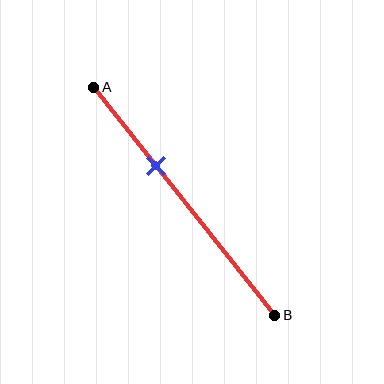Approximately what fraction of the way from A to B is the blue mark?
The blue mark is approximately 35% of the way from A to B.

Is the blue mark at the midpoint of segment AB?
No, the mark is at about 35% from A, not at the 50% midpoint.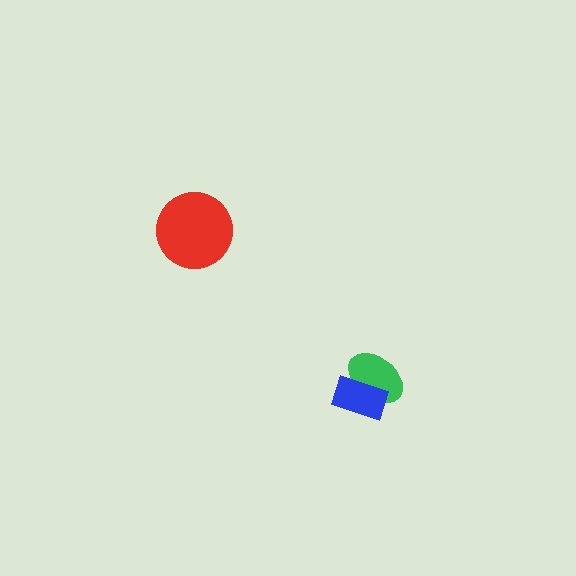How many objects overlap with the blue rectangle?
1 object overlaps with the blue rectangle.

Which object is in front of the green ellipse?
The blue rectangle is in front of the green ellipse.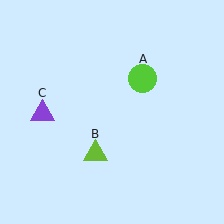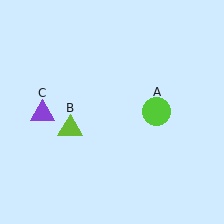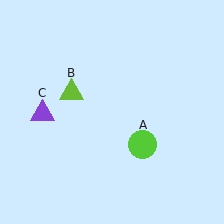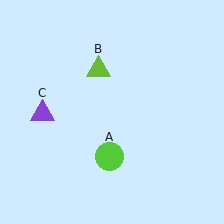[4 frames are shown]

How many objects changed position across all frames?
2 objects changed position: lime circle (object A), lime triangle (object B).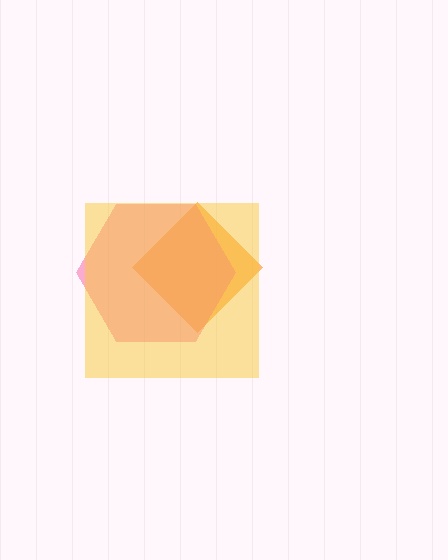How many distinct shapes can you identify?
There are 3 distinct shapes: an orange diamond, a pink hexagon, a yellow square.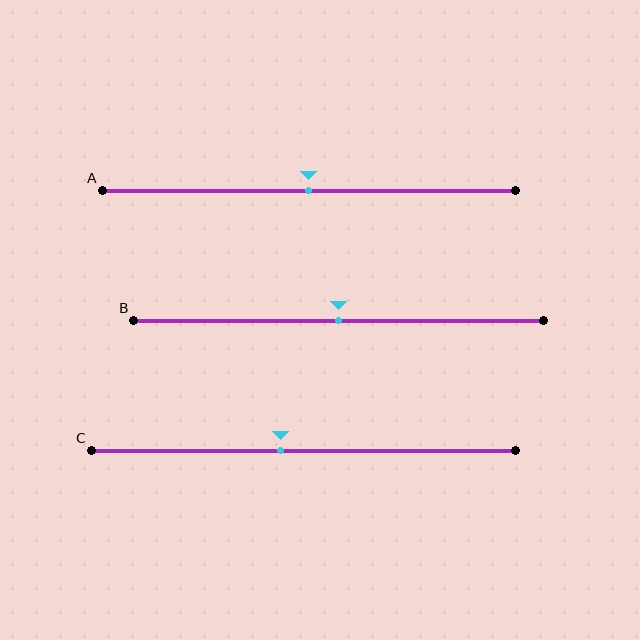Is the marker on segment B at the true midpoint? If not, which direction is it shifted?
Yes, the marker on segment B is at the true midpoint.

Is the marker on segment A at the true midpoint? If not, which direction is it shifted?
Yes, the marker on segment A is at the true midpoint.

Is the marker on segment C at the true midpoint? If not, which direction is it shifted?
No, the marker on segment C is shifted to the left by about 5% of the segment length.